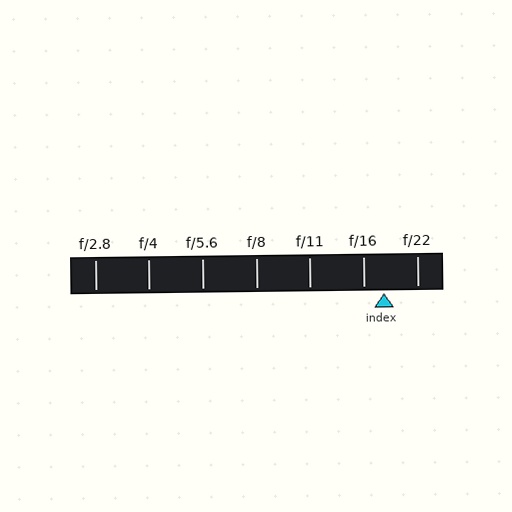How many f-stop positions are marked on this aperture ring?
There are 7 f-stop positions marked.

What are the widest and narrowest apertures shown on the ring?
The widest aperture shown is f/2.8 and the narrowest is f/22.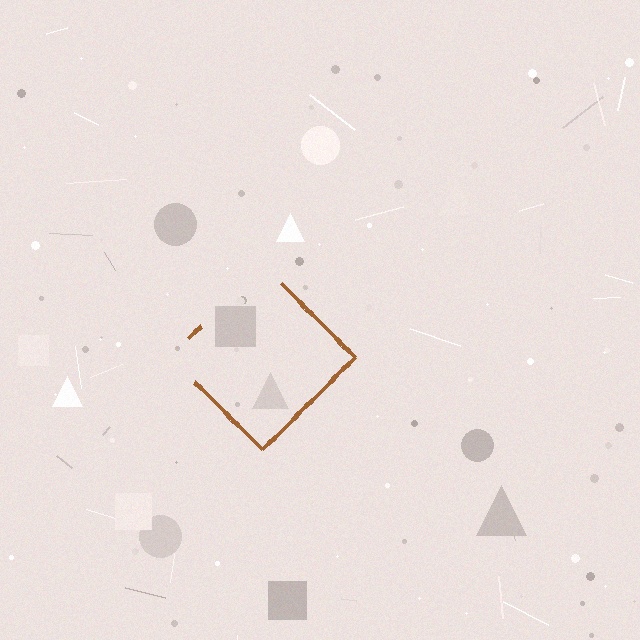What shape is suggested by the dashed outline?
The dashed outline suggests a diamond.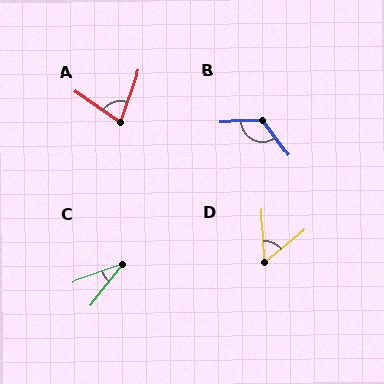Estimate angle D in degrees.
Approximately 53 degrees.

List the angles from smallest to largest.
C (33°), D (53°), A (75°), B (125°).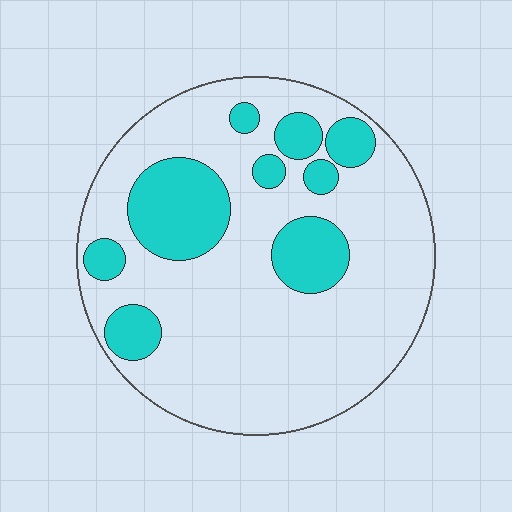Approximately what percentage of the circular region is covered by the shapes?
Approximately 25%.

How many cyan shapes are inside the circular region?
9.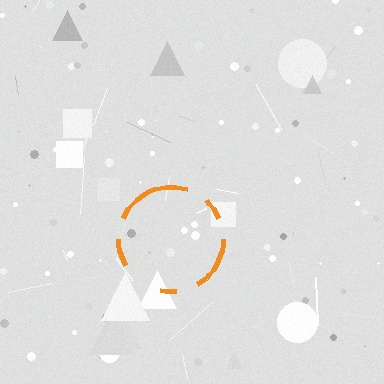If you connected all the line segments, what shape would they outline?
They would outline a circle.